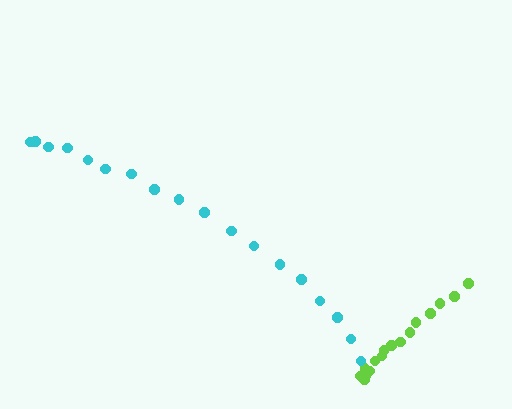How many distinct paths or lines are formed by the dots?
There are 2 distinct paths.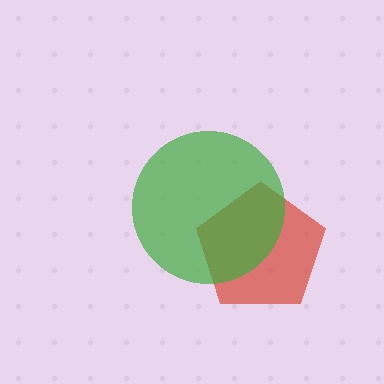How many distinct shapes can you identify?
There are 2 distinct shapes: a red pentagon, a green circle.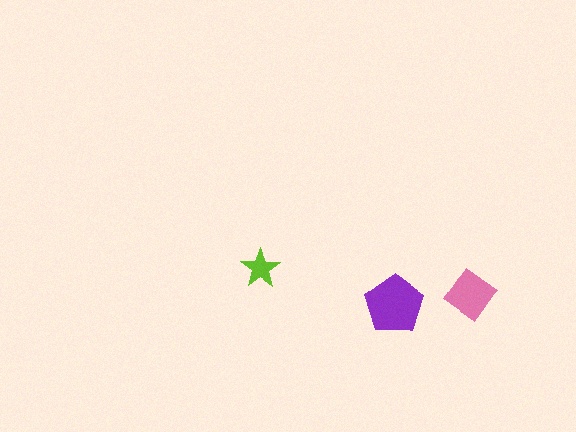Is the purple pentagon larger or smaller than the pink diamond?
Larger.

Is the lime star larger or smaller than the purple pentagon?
Smaller.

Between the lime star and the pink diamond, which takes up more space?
The pink diamond.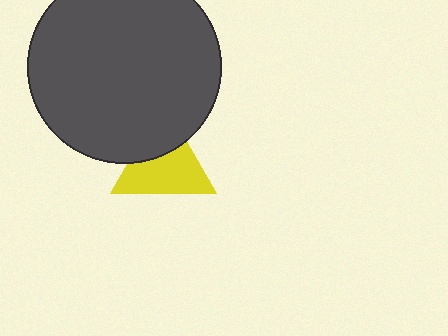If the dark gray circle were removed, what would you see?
You would see the complete yellow triangle.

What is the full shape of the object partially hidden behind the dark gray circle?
The partially hidden object is a yellow triangle.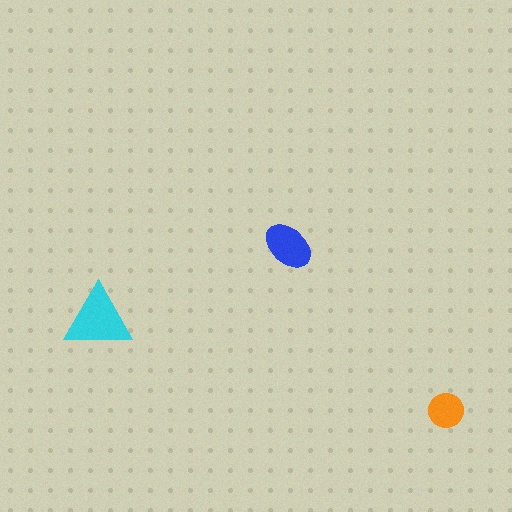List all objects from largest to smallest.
The cyan triangle, the blue ellipse, the orange circle.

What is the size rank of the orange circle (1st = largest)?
3rd.